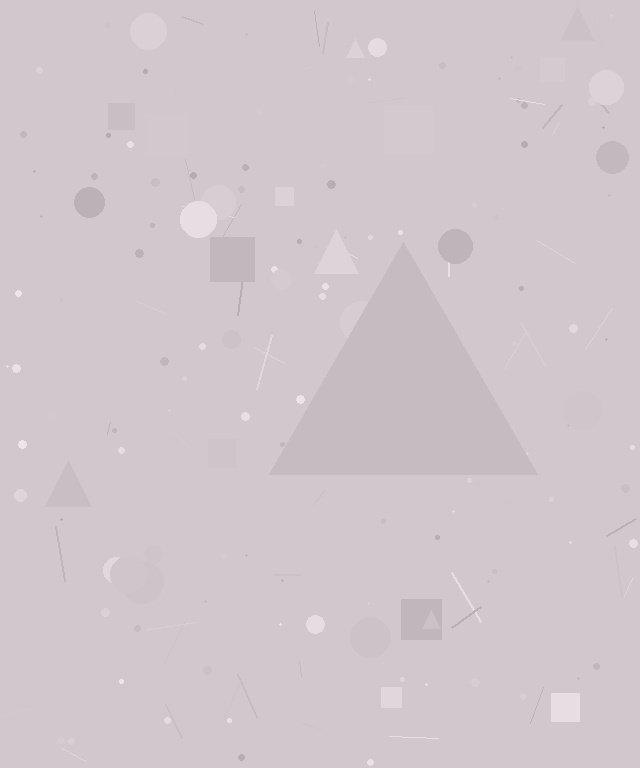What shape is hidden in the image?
A triangle is hidden in the image.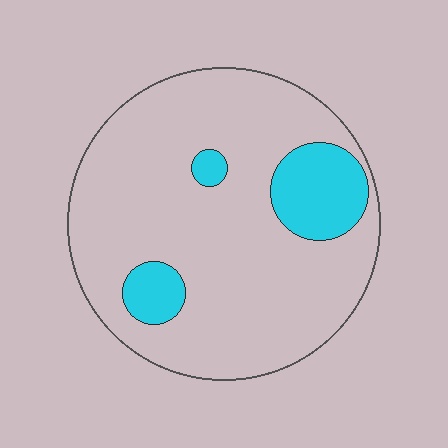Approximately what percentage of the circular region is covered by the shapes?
Approximately 15%.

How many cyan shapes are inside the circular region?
3.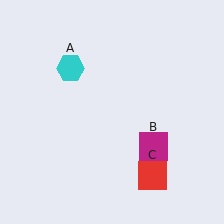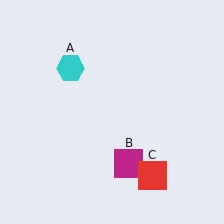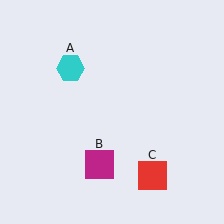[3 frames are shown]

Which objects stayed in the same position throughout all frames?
Cyan hexagon (object A) and red square (object C) remained stationary.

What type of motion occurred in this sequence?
The magenta square (object B) rotated clockwise around the center of the scene.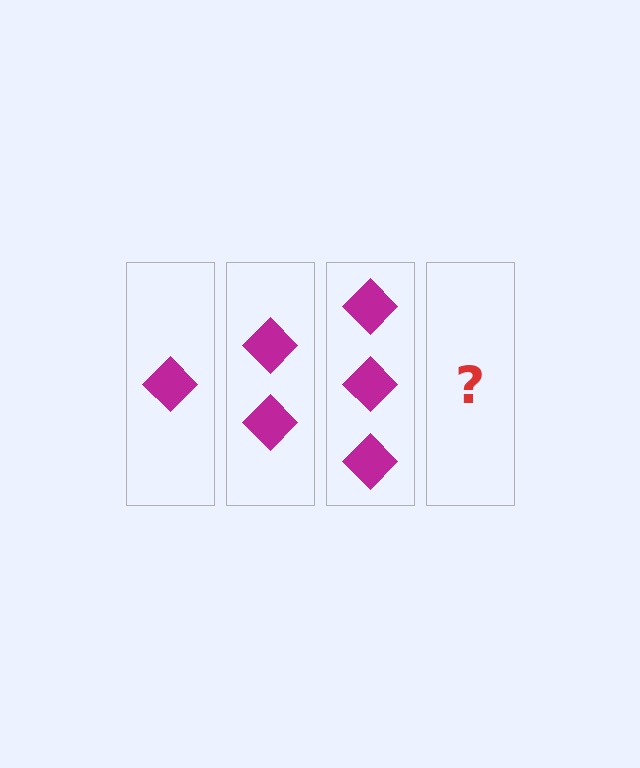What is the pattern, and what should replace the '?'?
The pattern is that each step adds one more diamond. The '?' should be 4 diamonds.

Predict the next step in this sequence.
The next step is 4 diamonds.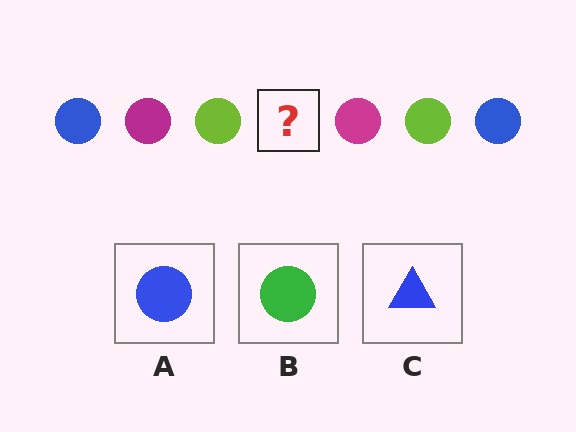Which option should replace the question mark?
Option A.